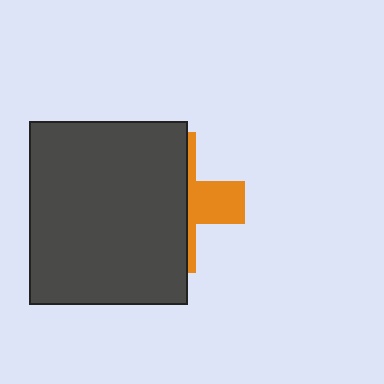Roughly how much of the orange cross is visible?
A small part of it is visible (roughly 32%).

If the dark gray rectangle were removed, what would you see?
You would see the complete orange cross.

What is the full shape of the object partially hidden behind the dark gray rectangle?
The partially hidden object is an orange cross.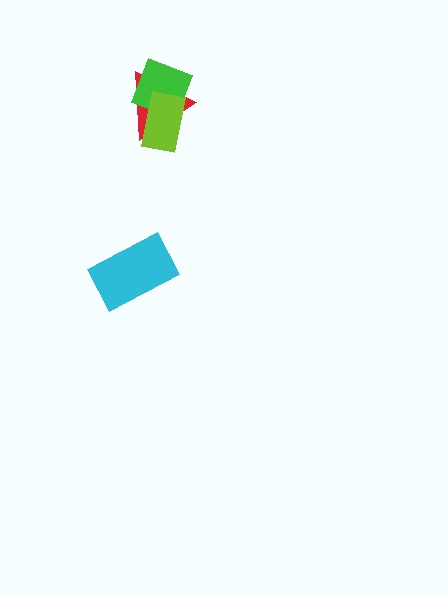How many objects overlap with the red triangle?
2 objects overlap with the red triangle.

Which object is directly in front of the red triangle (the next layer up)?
The green diamond is directly in front of the red triangle.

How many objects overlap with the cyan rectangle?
0 objects overlap with the cyan rectangle.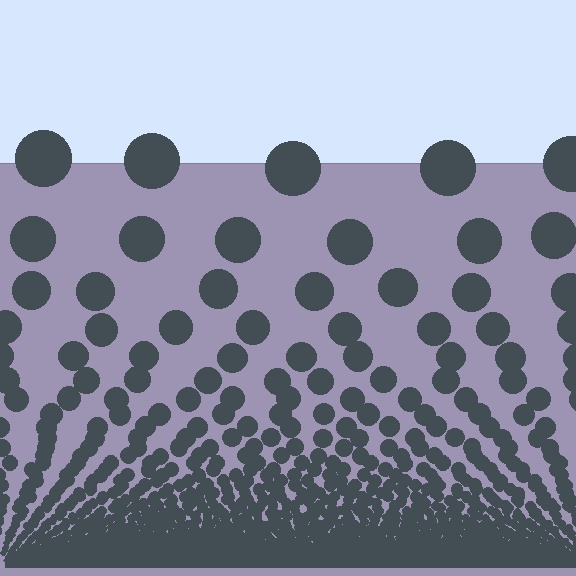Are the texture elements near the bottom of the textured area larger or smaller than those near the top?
Smaller. The gradient is inverted — elements near the bottom are smaller and denser.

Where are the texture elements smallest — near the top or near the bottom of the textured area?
Near the bottom.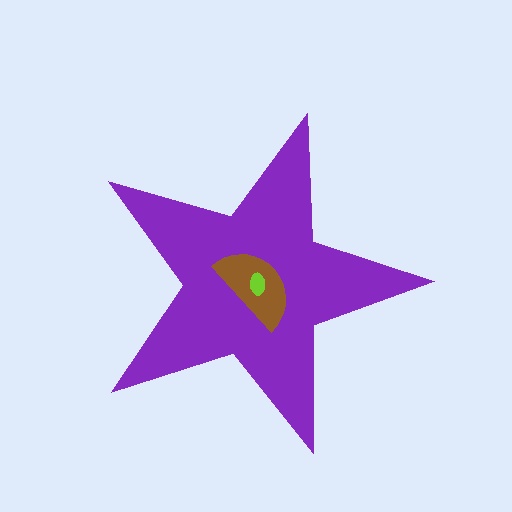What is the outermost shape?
The purple star.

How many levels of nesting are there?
3.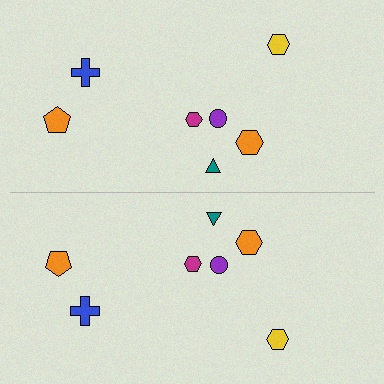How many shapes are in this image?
There are 14 shapes in this image.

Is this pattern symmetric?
Yes, this pattern has bilateral (reflection) symmetry.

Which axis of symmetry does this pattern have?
The pattern has a horizontal axis of symmetry running through the center of the image.